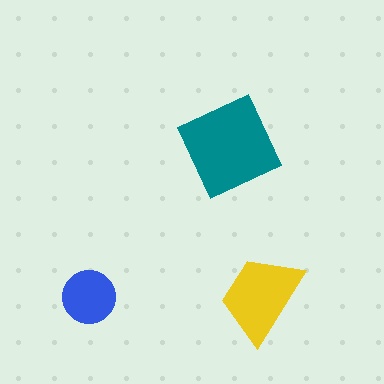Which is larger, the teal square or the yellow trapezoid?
The teal square.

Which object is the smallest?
The blue circle.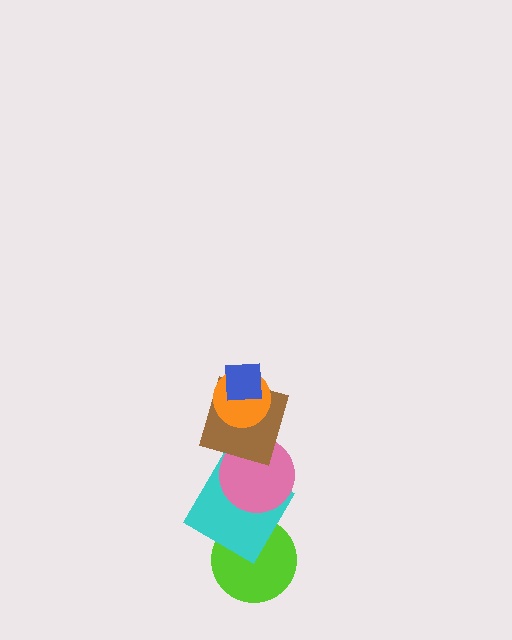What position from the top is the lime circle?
The lime circle is 6th from the top.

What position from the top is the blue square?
The blue square is 1st from the top.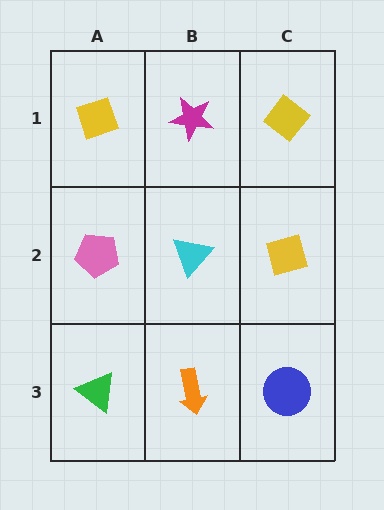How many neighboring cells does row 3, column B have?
3.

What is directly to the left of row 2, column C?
A cyan triangle.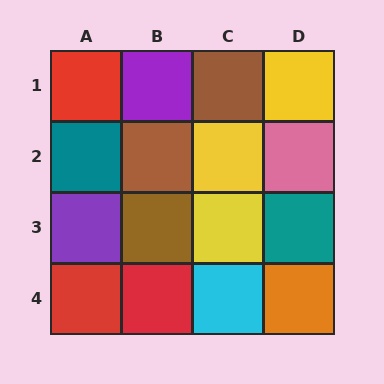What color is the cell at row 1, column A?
Red.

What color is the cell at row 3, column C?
Yellow.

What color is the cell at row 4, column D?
Orange.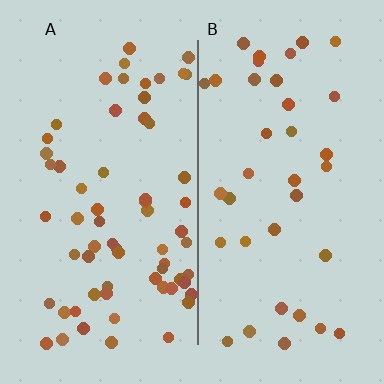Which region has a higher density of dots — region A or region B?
A (the left).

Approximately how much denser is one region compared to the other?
Approximately 1.7× — region A over region B.